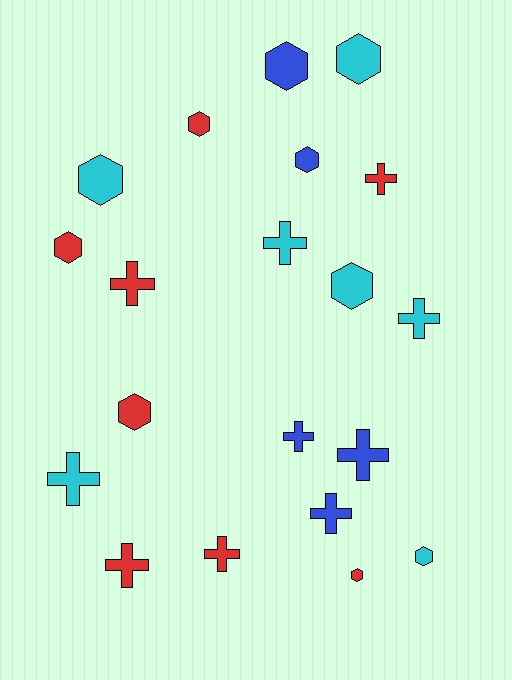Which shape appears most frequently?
Cross, with 10 objects.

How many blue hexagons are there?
There are 2 blue hexagons.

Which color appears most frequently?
Red, with 8 objects.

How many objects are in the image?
There are 20 objects.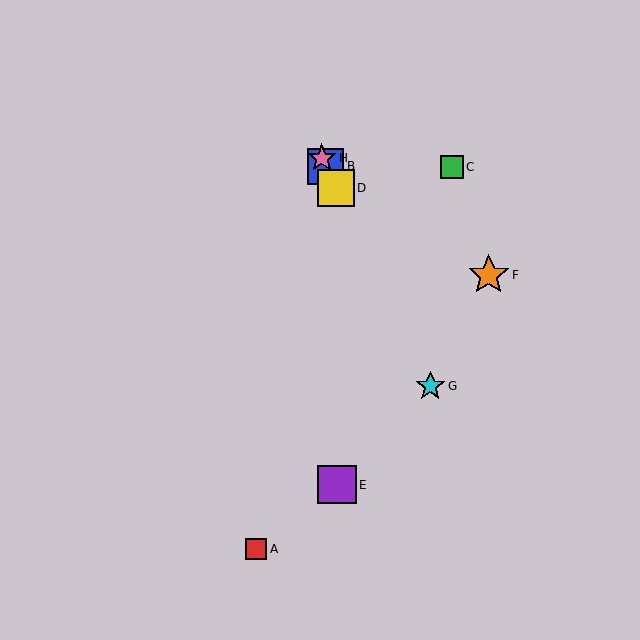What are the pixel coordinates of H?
Object H is at (322, 158).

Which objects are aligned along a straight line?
Objects B, D, G, H are aligned along a straight line.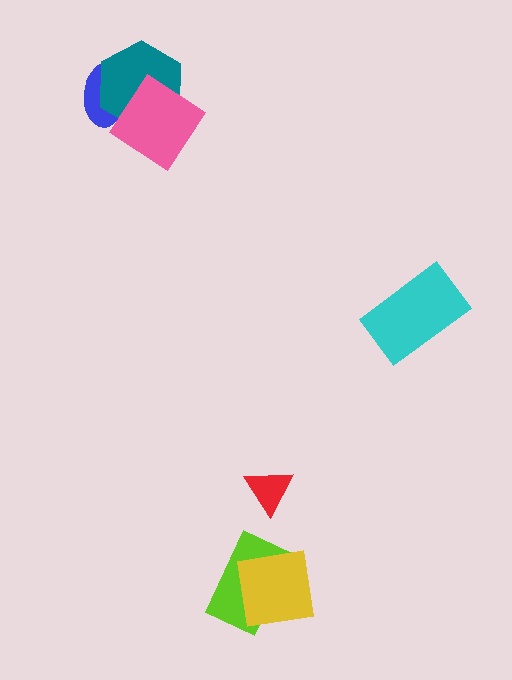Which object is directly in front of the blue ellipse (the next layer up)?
The teal hexagon is directly in front of the blue ellipse.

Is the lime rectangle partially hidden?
Yes, it is partially covered by another shape.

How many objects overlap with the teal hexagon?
2 objects overlap with the teal hexagon.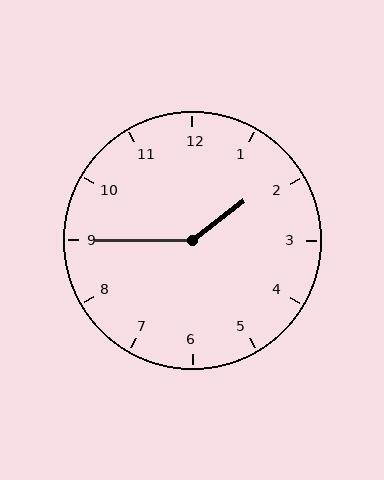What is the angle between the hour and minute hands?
Approximately 142 degrees.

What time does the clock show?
1:45.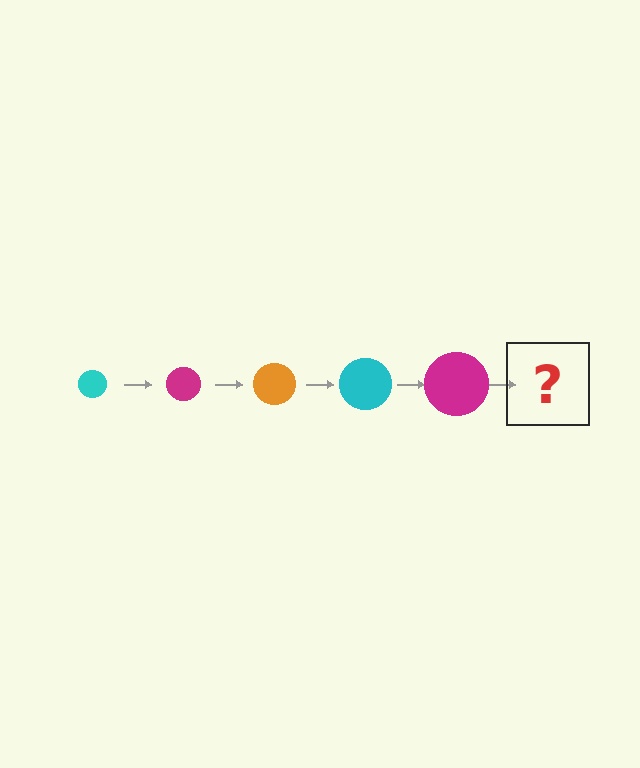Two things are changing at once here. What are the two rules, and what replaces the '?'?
The two rules are that the circle grows larger each step and the color cycles through cyan, magenta, and orange. The '?' should be an orange circle, larger than the previous one.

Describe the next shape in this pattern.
It should be an orange circle, larger than the previous one.